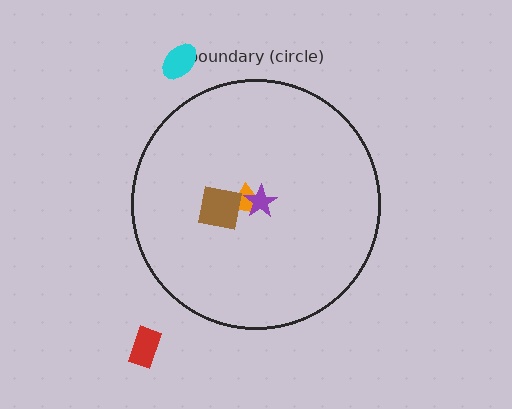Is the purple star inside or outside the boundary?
Inside.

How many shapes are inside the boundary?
3 inside, 2 outside.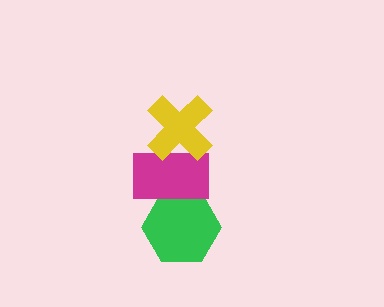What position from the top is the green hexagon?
The green hexagon is 3rd from the top.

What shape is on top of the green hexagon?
The magenta rectangle is on top of the green hexagon.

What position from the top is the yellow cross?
The yellow cross is 1st from the top.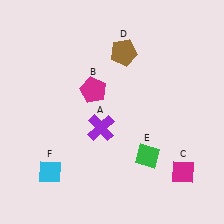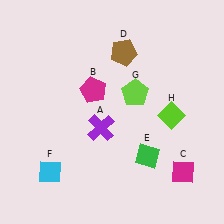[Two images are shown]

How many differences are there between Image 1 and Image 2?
There are 2 differences between the two images.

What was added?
A lime pentagon (G), a lime diamond (H) were added in Image 2.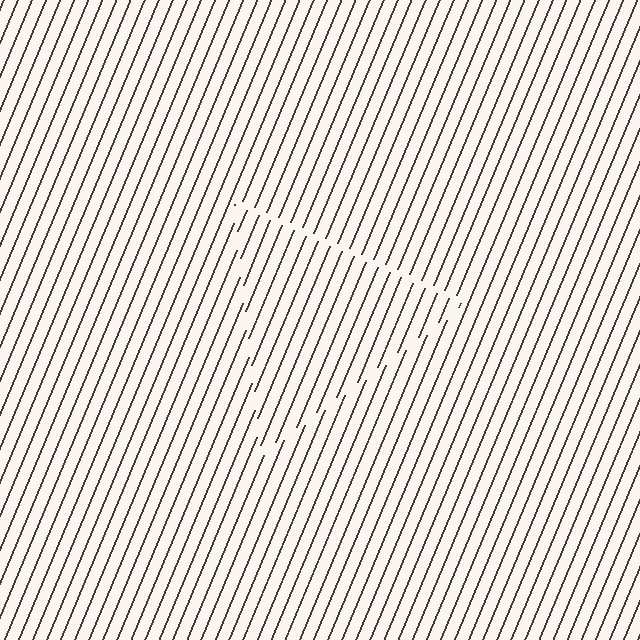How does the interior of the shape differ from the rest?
The interior of the shape contains the same grating, shifted by half a period — the contour is defined by the phase discontinuity where line-ends from the inner and outer gratings abut.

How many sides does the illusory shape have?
3 sides — the line-ends trace a triangle.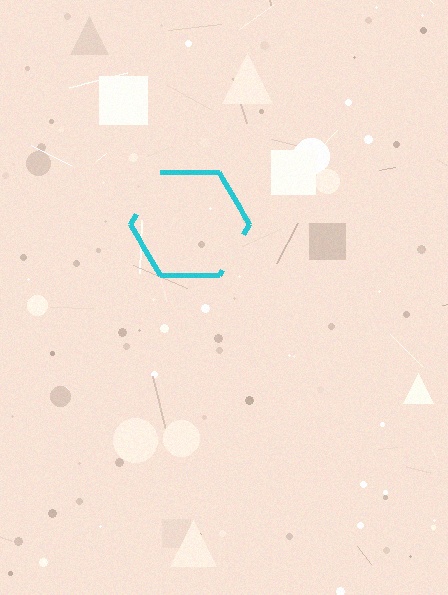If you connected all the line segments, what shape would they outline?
They would outline a hexagon.